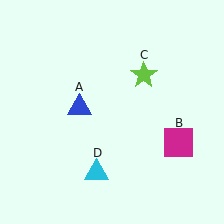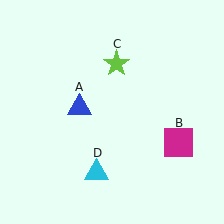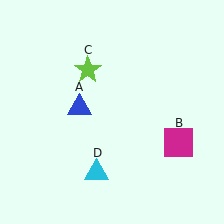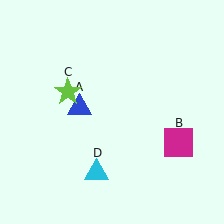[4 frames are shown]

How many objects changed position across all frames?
1 object changed position: lime star (object C).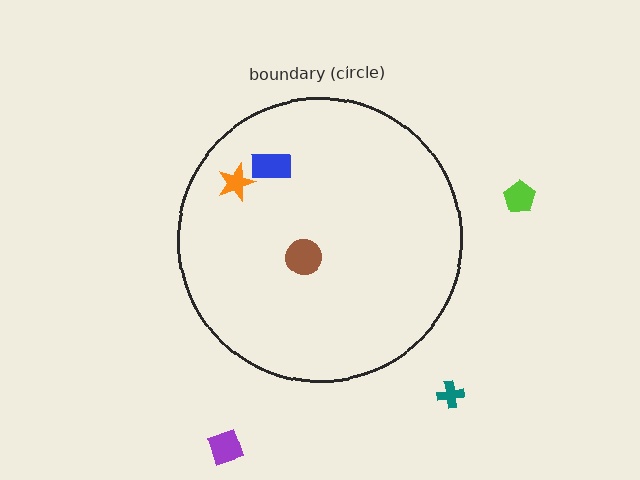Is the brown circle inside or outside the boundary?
Inside.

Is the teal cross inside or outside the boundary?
Outside.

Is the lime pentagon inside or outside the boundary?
Outside.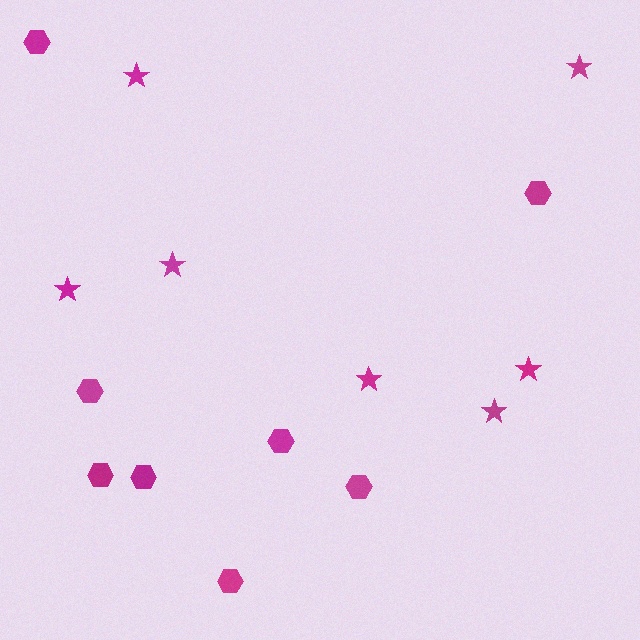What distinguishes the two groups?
There are 2 groups: one group of hexagons (8) and one group of stars (7).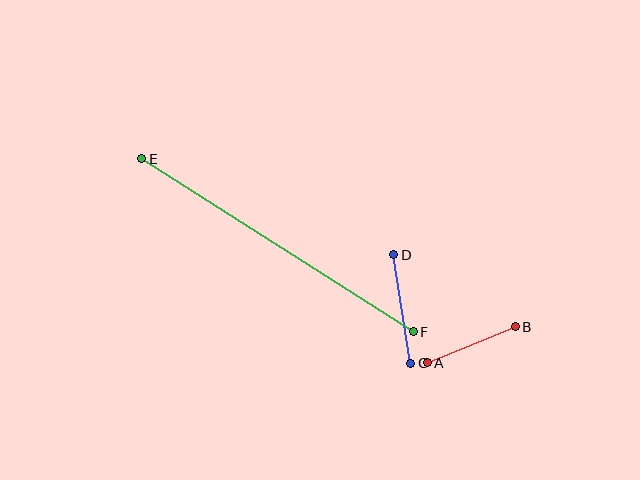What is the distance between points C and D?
The distance is approximately 110 pixels.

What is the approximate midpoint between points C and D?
The midpoint is at approximately (402, 309) pixels.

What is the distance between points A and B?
The distance is approximately 95 pixels.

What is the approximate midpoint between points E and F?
The midpoint is at approximately (277, 245) pixels.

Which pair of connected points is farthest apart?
Points E and F are farthest apart.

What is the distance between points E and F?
The distance is approximately 322 pixels.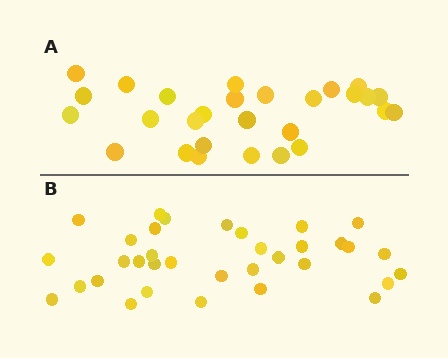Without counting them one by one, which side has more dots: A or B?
Region B (the bottom region) has more dots.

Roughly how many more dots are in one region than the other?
Region B has about 6 more dots than region A.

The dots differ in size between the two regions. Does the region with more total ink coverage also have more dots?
No. Region A has more total ink coverage because its dots are larger, but region B actually contains more individual dots. Total area can be misleading — the number of items is what matters here.